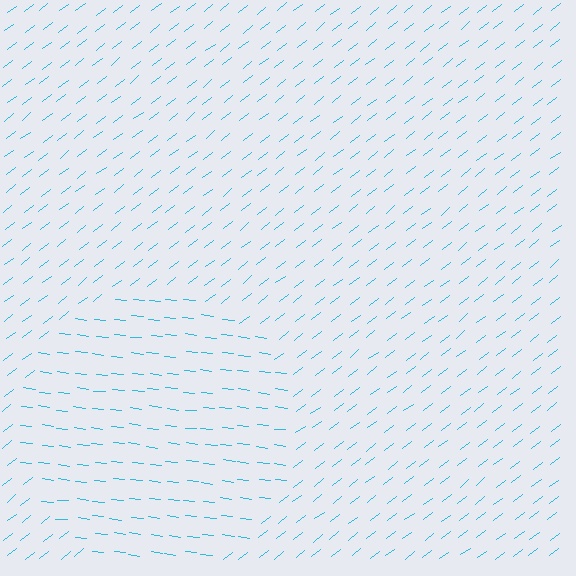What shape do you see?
I see a circle.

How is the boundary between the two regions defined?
The boundary is defined purely by a change in line orientation (approximately 45 degrees difference). All lines are the same color and thickness.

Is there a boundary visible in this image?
Yes, there is a texture boundary formed by a change in line orientation.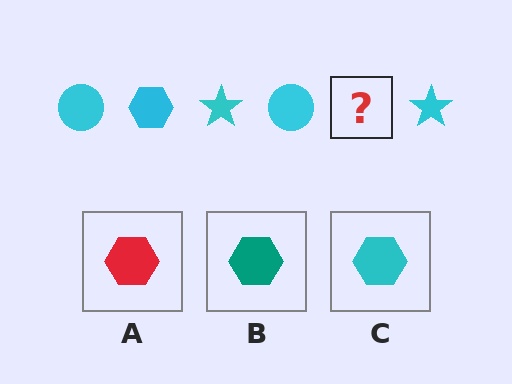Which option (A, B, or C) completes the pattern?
C.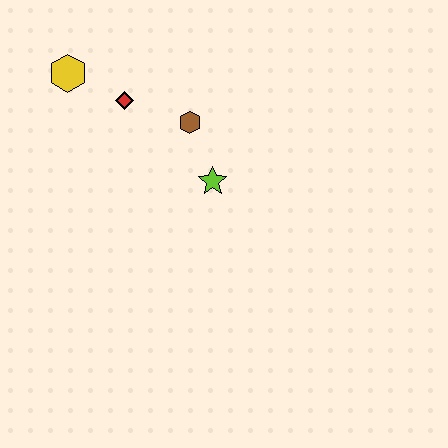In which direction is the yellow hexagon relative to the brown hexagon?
The yellow hexagon is to the left of the brown hexagon.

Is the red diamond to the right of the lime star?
No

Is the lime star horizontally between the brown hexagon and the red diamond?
No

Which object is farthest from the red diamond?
The lime star is farthest from the red diamond.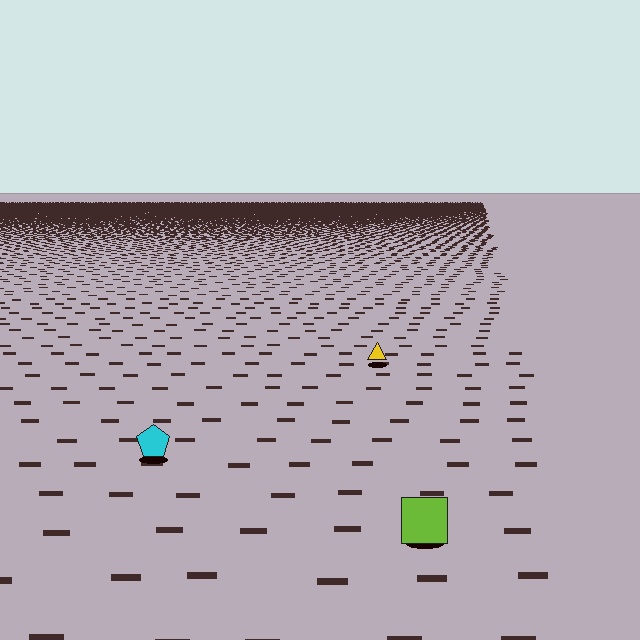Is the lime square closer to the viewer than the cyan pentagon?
Yes. The lime square is closer — you can tell from the texture gradient: the ground texture is coarser near it.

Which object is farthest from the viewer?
The yellow triangle is farthest from the viewer. It appears smaller and the ground texture around it is denser.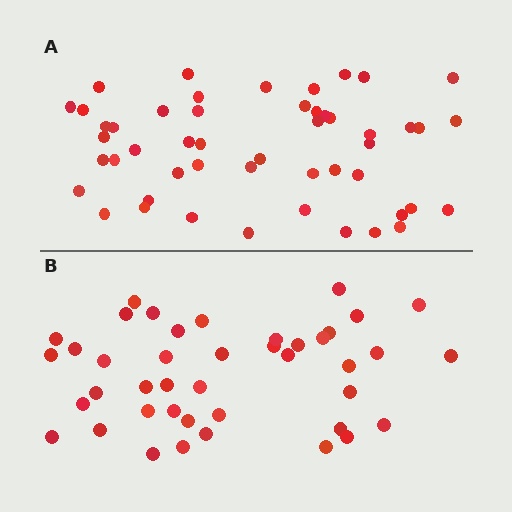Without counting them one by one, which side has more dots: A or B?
Region A (the top region) has more dots.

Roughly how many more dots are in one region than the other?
Region A has roughly 8 or so more dots than region B.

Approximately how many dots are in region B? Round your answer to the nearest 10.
About 40 dots. (The exact count is 42, which rounds to 40.)